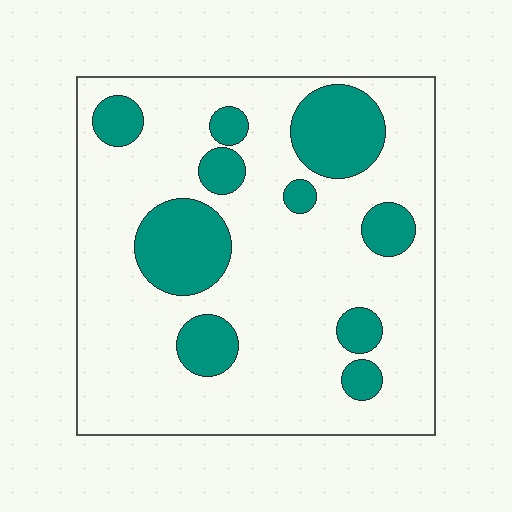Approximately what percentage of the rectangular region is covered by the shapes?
Approximately 25%.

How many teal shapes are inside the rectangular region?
10.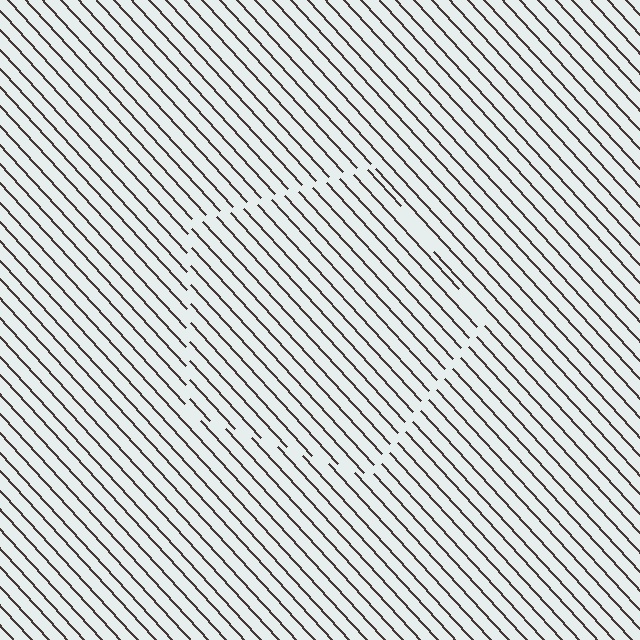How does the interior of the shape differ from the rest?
The interior of the shape contains the same grating, shifted by half a period — the contour is defined by the phase discontinuity where line-ends from the inner and outer gratings abut.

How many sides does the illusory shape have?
5 sides — the line-ends trace a pentagon.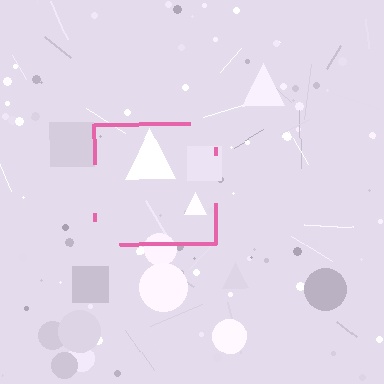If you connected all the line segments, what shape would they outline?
They would outline a square.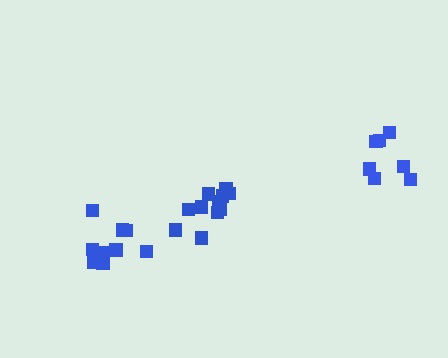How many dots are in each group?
Group 1: 12 dots, Group 2: 10 dots, Group 3: 7 dots (29 total).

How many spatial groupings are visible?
There are 3 spatial groupings.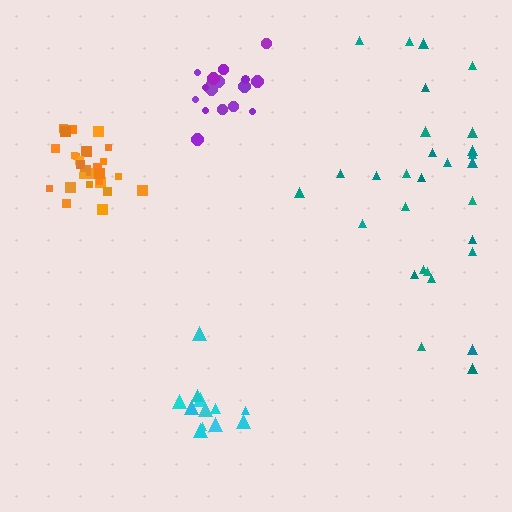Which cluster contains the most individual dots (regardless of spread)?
Teal (29).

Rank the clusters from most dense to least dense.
orange, purple, cyan, teal.